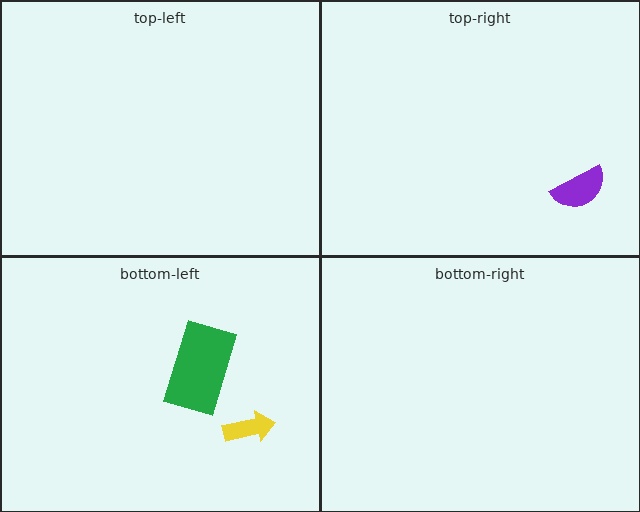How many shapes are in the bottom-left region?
2.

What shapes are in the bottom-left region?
The yellow arrow, the green rectangle.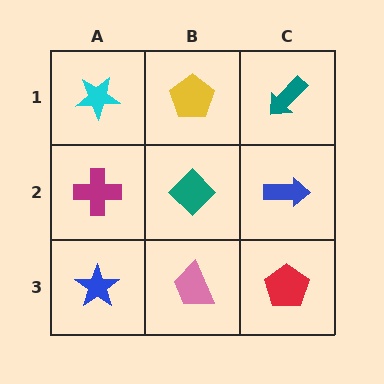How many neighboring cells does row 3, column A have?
2.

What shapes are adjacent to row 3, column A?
A magenta cross (row 2, column A), a pink trapezoid (row 3, column B).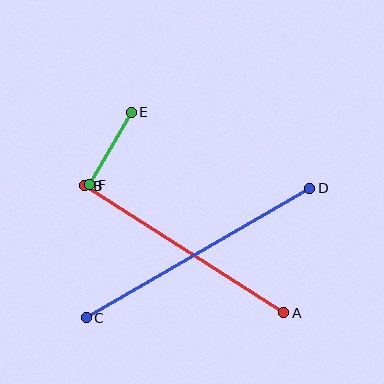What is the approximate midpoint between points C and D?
The midpoint is at approximately (198, 253) pixels.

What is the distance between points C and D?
The distance is approximately 258 pixels.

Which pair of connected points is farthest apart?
Points C and D are farthest apart.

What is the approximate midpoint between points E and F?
The midpoint is at approximately (111, 148) pixels.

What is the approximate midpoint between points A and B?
The midpoint is at approximately (184, 249) pixels.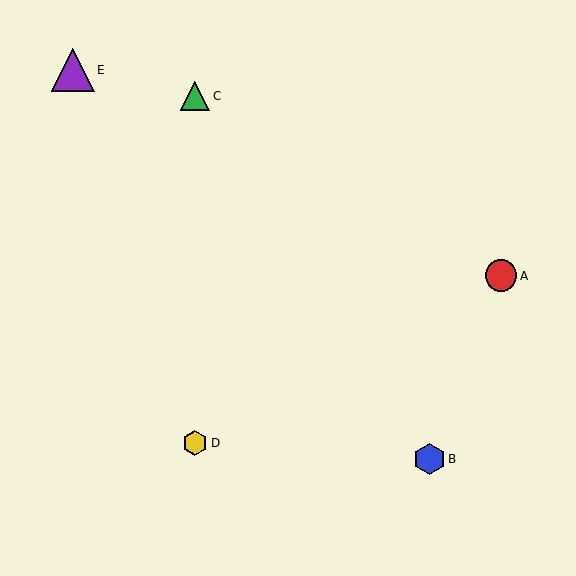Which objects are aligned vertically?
Objects C, D are aligned vertically.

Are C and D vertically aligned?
Yes, both are at x≈195.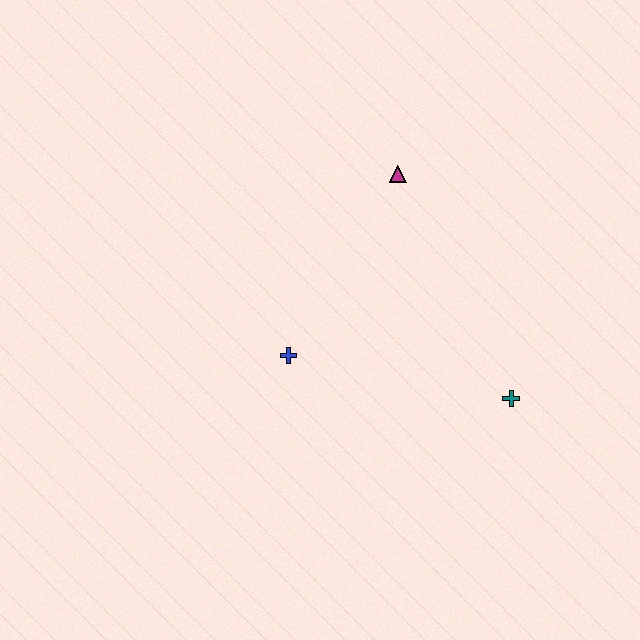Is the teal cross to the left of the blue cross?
No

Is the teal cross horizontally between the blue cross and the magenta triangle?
No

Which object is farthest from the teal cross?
The magenta triangle is farthest from the teal cross.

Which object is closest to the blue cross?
The magenta triangle is closest to the blue cross.